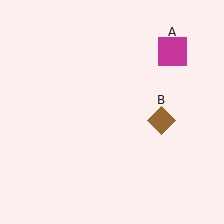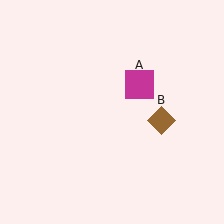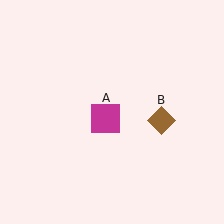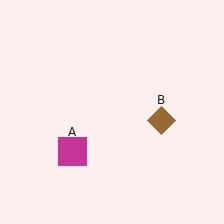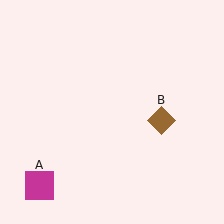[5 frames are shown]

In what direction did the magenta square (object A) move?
The magenta square (object A) moved down and to the left.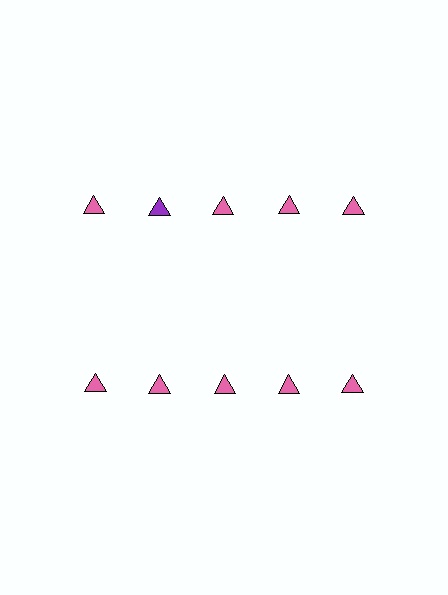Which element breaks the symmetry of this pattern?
The purple triangle in the top row, second from left column breaks the symmetry. All other shapes are pink triangles.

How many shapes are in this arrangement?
There are 10 shapes arranged in a grid pattern.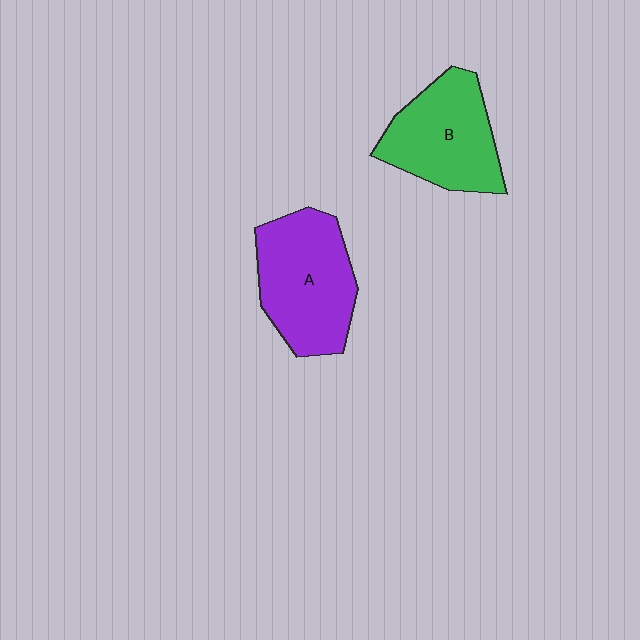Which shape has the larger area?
Shape A (purple).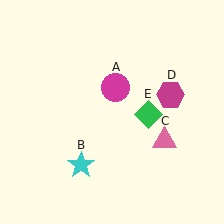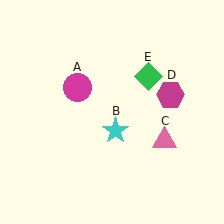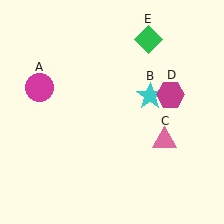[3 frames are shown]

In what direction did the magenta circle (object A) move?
The magenta circle (object A) moved left.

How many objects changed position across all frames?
3 objects changed position: magenta circle (object A), cyan star (object B), green diamond (object E).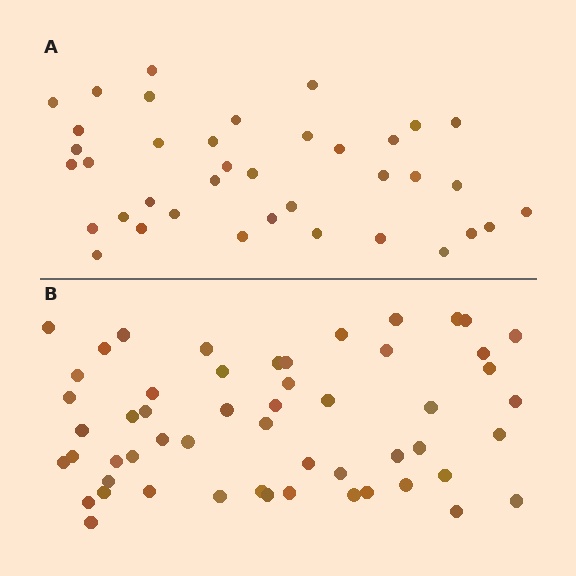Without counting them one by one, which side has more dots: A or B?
Region B (the bottom region) has more dots.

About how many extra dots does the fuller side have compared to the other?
Region B has approximately 15 more dots than region A.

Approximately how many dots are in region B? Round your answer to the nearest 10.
About 50 dots. (The exact count is 54, which rounds to 50.)